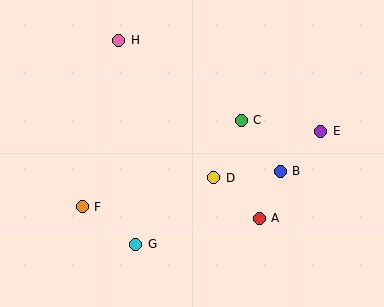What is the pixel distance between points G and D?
The distance between G and D is 102 pixels.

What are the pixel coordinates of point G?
Point G is at (136, 244).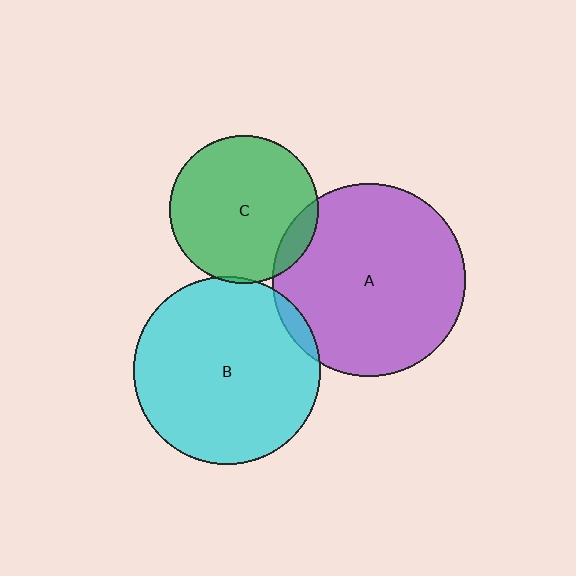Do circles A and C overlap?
Yes.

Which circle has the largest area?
Circle A (purple).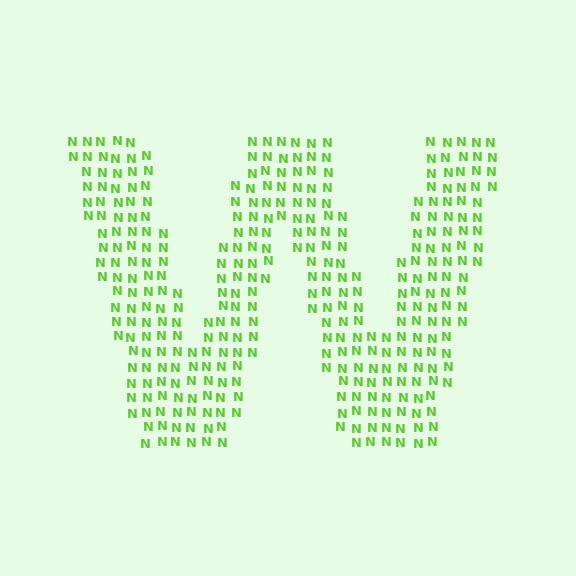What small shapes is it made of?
It is made of small letter N's.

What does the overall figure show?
The overall figure shows the letter W.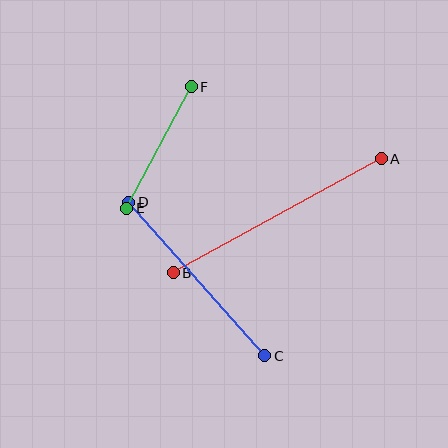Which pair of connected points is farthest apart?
Points A and B are farthest apart.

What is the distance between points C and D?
The distance is approximately 205 pixels.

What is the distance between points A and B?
The distance is approximately 237 pixels.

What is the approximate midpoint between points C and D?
The midpoint is at approximately (197, 279) pixels.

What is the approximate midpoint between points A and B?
The midpoint is at approximately (277, 216) pixels.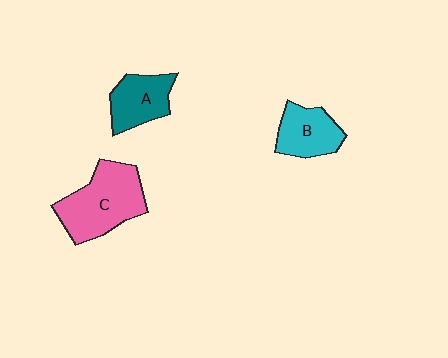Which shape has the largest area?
Shape C (pink).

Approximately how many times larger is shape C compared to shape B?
Approximately 1.7 times.